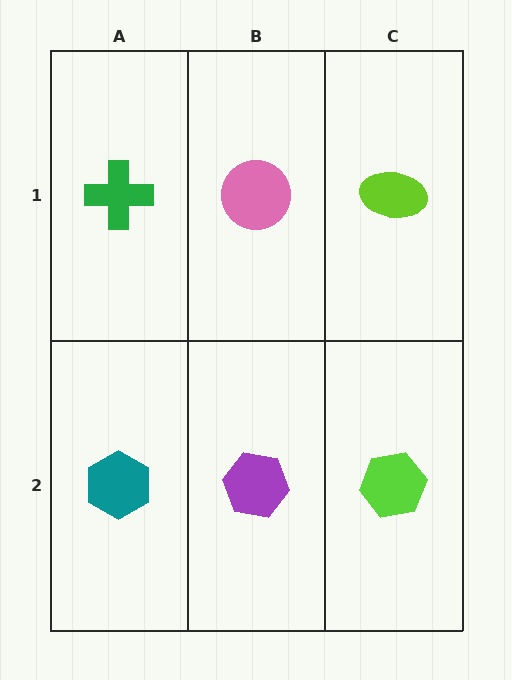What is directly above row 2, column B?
A pink circle.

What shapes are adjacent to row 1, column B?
A purple hexagon (row 2, column B), a green cross (row 1, column A), a lime ellipse (row 1, column C).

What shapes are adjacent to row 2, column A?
A green cross (row 1, column A), a purple hexagon (row 2, column B).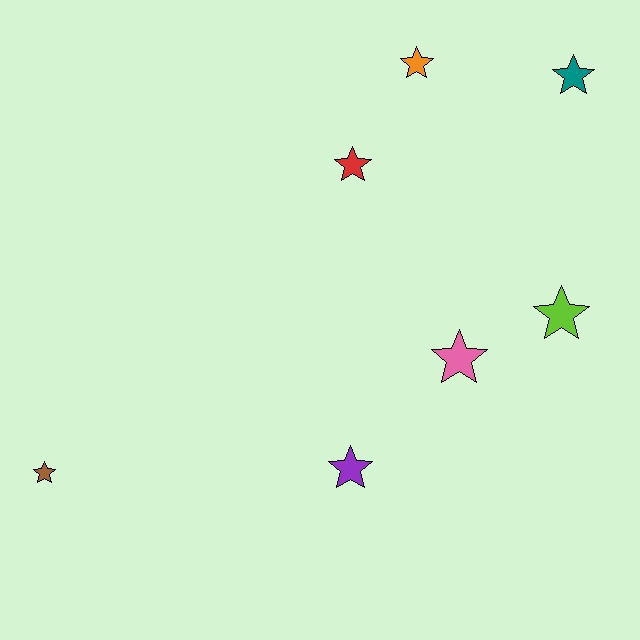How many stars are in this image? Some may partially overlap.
There are 7 stars.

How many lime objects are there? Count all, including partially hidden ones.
There is 1 lime object.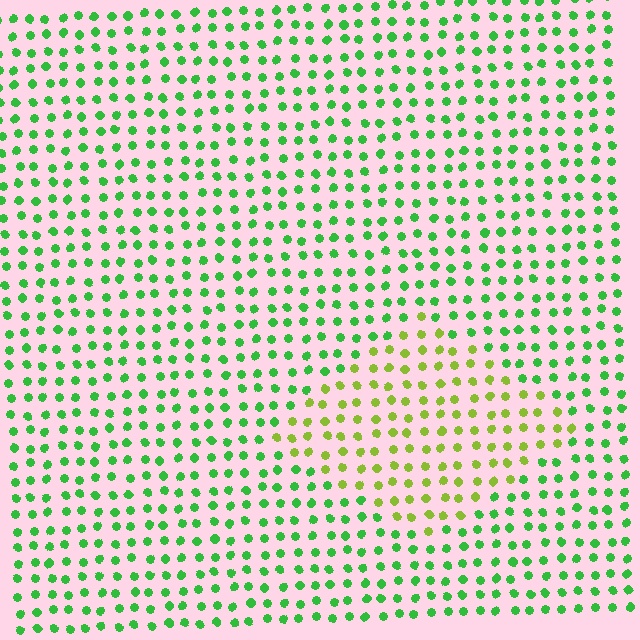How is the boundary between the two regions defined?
The boundary is defined purely by a slight shift in hue (about 42 degrees). Spacing, size, and orientation are identical on both sides.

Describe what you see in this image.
The image is filled with small green elements in a uniform arrangement. A diamond-shaped region is visible where the elements are tinted to a slightly different hue, forming a subtle color boundary.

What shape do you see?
I see a diamond.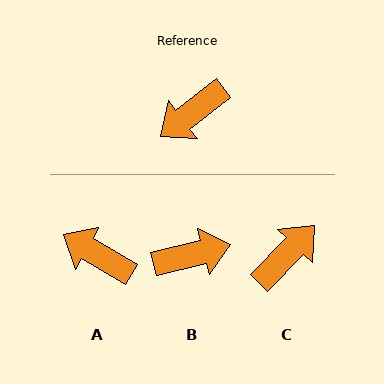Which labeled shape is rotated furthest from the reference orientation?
C, about 171 degrees away.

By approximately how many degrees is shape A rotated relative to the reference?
Approximately 68 degrees clockwise.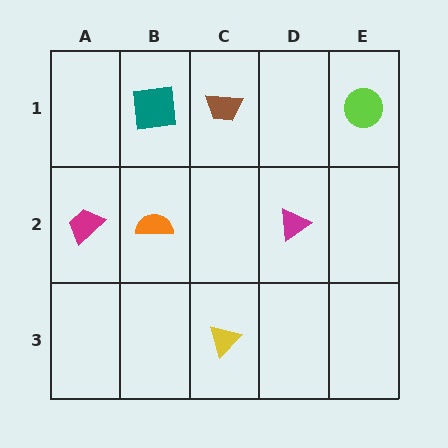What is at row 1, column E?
A lime circle.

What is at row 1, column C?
A brown trapezoid.